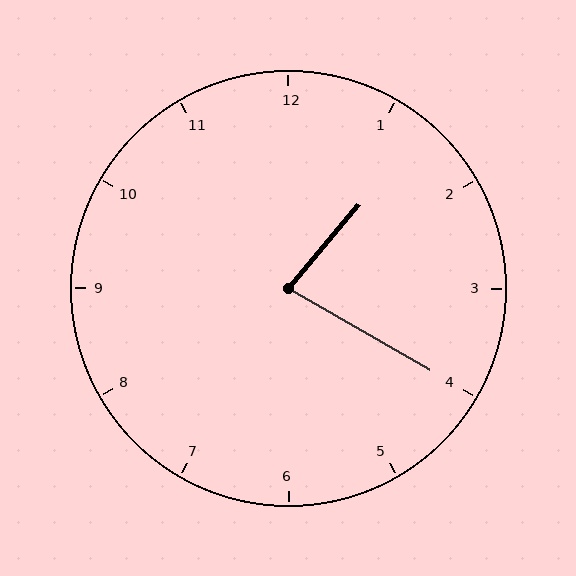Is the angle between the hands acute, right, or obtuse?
It is acute.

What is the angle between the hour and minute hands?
Approximately 80 degrees.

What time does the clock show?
1:20.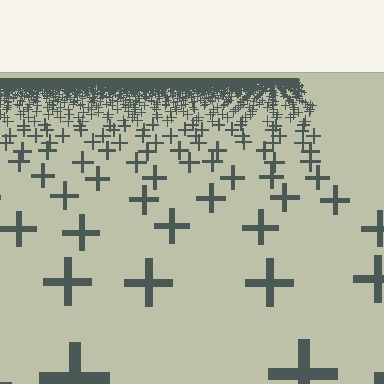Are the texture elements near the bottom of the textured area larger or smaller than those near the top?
Larger. Near the bottom, elements are closer to the viewer and appear at a bigger on-screen size.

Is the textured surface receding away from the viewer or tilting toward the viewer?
The surface is receding away from the viewer. Texture elements get smaller and denser toward the top.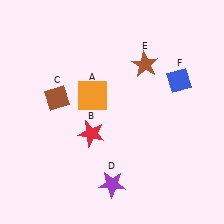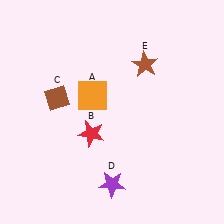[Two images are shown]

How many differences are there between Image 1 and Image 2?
There is 1 difference between the two images.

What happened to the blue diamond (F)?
The blue diamond (F) was removed in Image 2. It was in the top-right area of Image 1.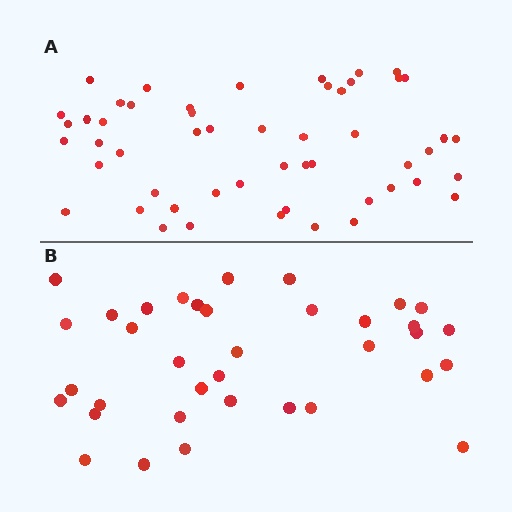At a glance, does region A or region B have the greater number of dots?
Region A (the top region) has more dots.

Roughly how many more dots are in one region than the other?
Region A has approximately 15 more dots than region B.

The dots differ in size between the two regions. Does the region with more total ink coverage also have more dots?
No. Region B has more total ink coverage because its dots are larger, but region A actually contains more individual dots. Total area can be misleading — the number of items is what matters here.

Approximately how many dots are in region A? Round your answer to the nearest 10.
About 50 dots. (The exact count is 52, which rounds to 50.)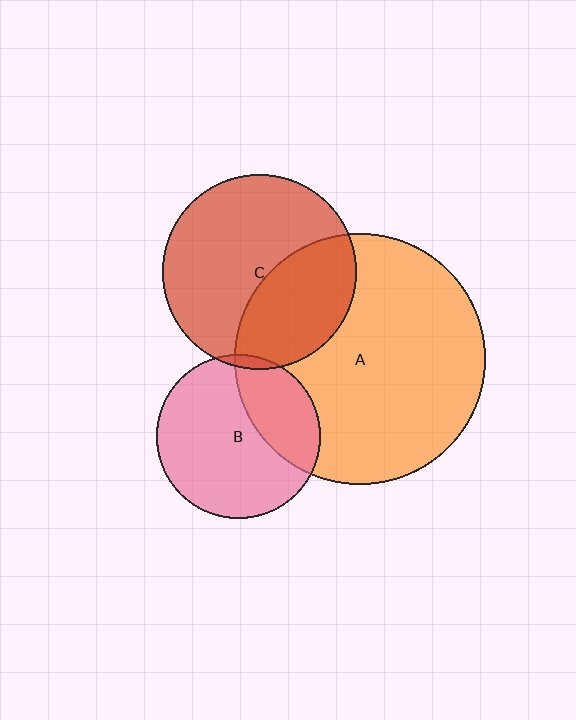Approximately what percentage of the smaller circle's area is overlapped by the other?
Approximately 35%.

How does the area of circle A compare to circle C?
Approximately 1.7 times.